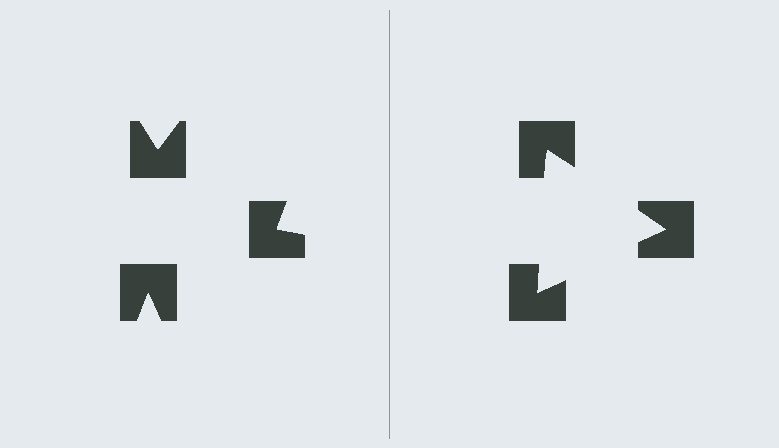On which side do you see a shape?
An illusory triangle appears on the right side. On the left side the wedge cuts are rotated, so no coherent shape forms.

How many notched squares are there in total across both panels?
6 — 3 on each side.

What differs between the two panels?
The notched squares are positioned identically on both sides; only the wedge orientations differ. On the right they align to a triangle; on the left they are misaligned.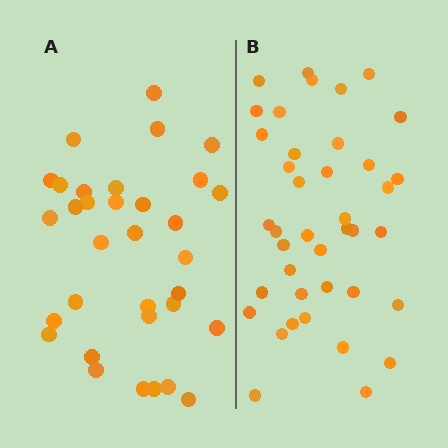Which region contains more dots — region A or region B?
Region B (the right region) has more dots.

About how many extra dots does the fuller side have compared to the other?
Region B has roughly 8 or so more dots than region A.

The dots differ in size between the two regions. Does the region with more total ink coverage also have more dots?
No. Region A has more total ink coverage because its dots are larger, but region B actually contains more individual dots. Total area can be misleading — the number of items is what matters here.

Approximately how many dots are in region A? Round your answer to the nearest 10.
About 30 dots. (The exact count is 33, which rounds to 30.)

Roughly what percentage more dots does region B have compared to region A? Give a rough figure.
About 20% more.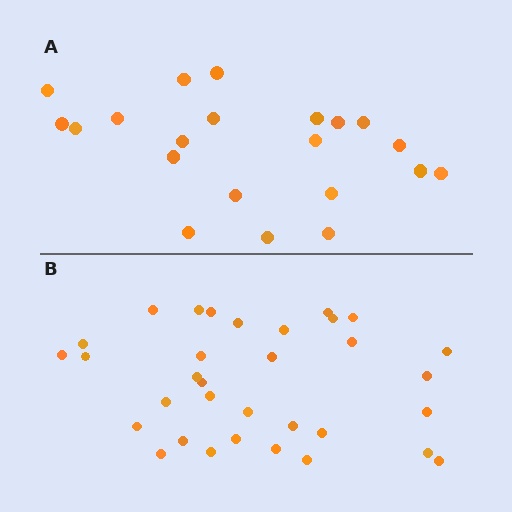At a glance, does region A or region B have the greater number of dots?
Region B (the bottom region) has more dots.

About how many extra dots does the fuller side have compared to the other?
Region B has roughly 12 or so more dots than region A.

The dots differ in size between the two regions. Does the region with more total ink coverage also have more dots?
No. Region A has more total ink coverage because its dots are larger, but region B actually contains more individual dots. Total area can be misleading — the number of items is what matters here.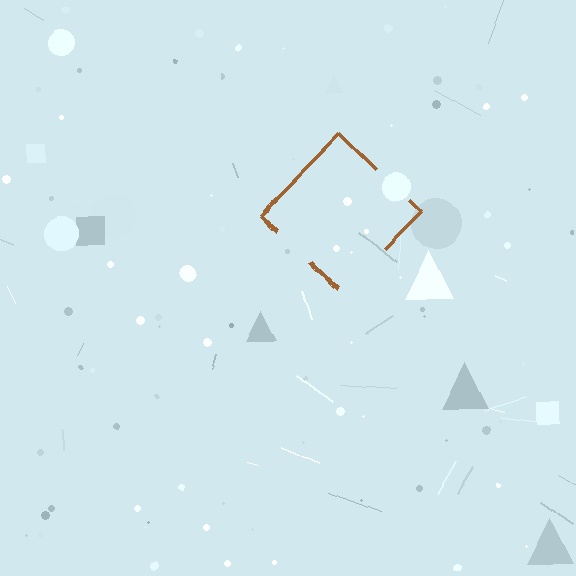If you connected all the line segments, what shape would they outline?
They would outline a diamond.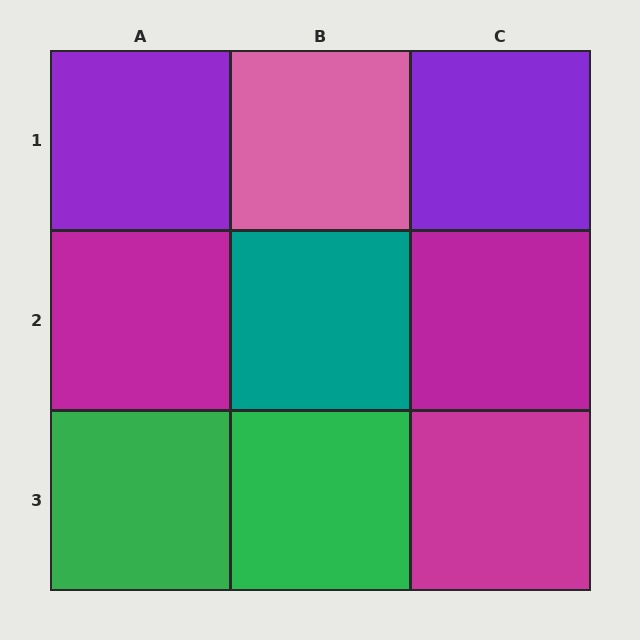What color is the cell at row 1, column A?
Purple.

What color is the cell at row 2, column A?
Magenta.